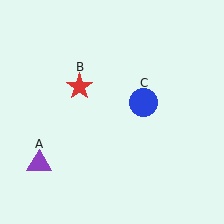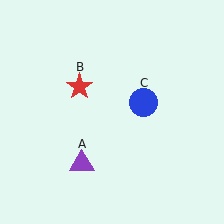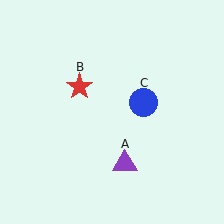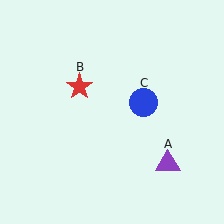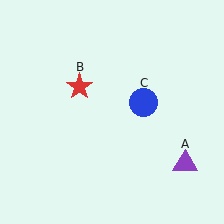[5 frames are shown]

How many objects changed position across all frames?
1 object changed position: purple triangle (object A).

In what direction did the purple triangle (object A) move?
The purple triangle (object A) moved right.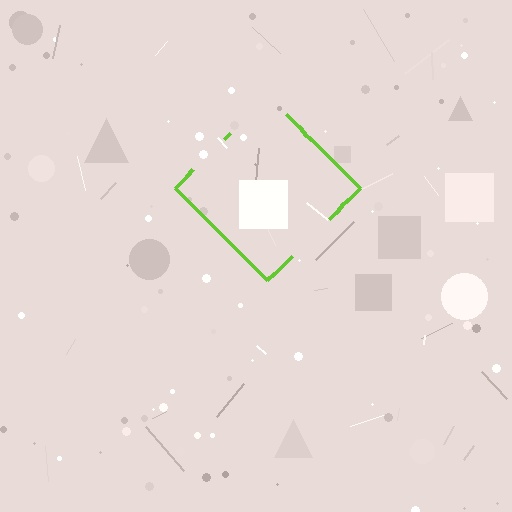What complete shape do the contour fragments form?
The contour fragments form a diamond.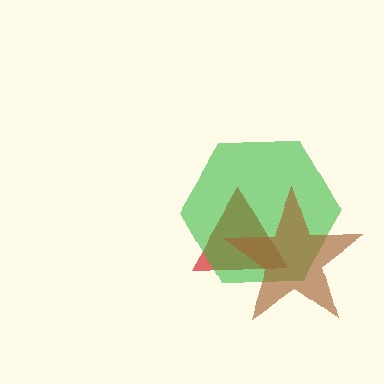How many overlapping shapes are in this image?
There are 3 overlapping shapes in the image.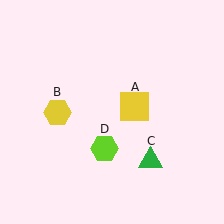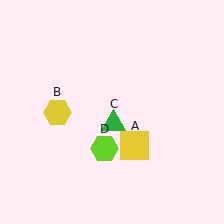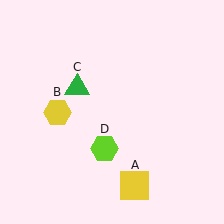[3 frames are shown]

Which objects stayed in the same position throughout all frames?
Yellow hexagon (object B) and lime hexagon (object D) remained stationary.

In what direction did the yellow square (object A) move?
The yellow square (object A) moved down.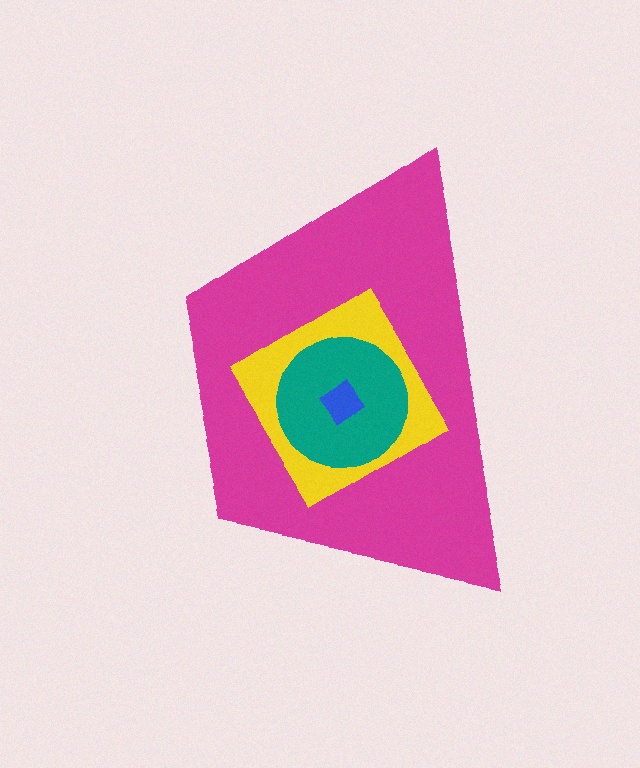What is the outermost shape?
The magenta trapezoid.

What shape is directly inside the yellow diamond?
The teal circle.